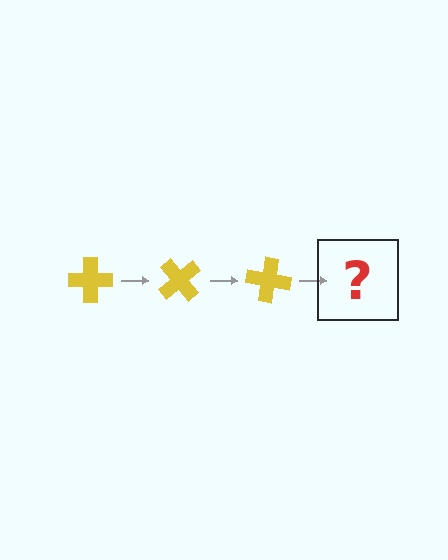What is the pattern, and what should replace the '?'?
The pattern is that the cross rotates 50 degrees each step. The '?' should be a yellow cross rotated 150 degrees.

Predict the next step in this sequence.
The next step is a yellow cross rotated 150 degrees.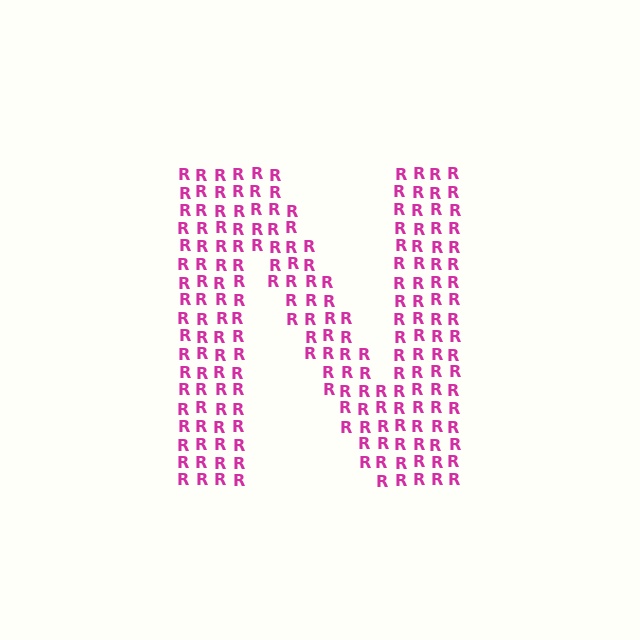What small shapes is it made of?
It is made of small letter R's.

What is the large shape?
The large shape is the letter N.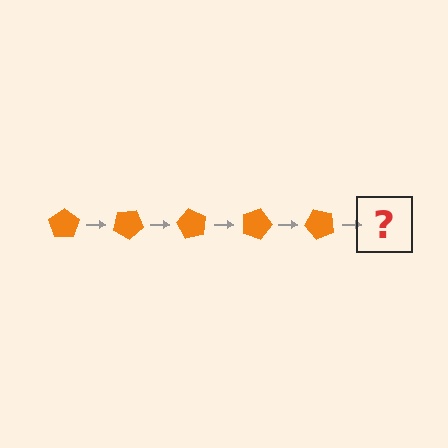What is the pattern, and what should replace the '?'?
The pattern is that the pentagon rotates 30 degrees each step. The '?' should be an orange pentagon rotated 150 degrees.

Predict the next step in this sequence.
The next step is an orange pentagon rotated 150 degrees.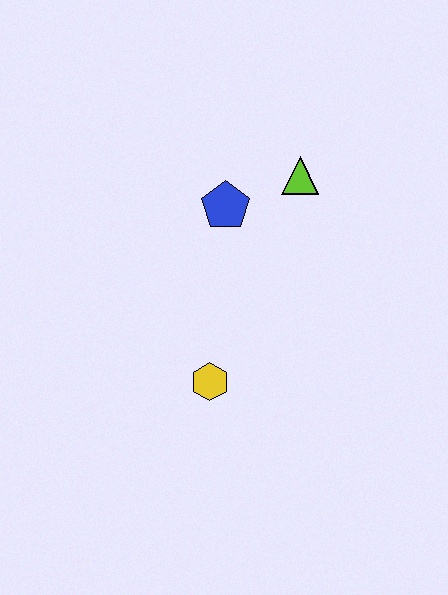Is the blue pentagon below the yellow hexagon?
No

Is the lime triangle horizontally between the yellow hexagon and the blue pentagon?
No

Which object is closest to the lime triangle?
The blue pentagon is closest to the lime triangle.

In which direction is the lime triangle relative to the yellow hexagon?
The lime triangle is above the yellow hexagon.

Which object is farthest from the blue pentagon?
The yellow hexagon is farthest from the blue pentagon.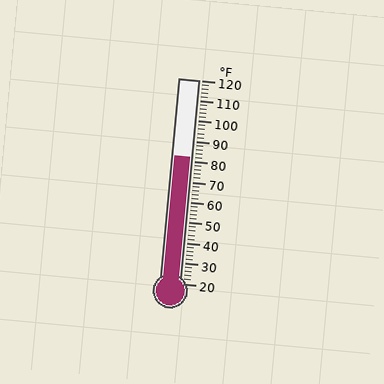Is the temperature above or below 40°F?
The temperature is above 40°F.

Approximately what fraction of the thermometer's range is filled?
The thermometer is filled to approximately 60% of its range.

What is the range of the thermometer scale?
The thermometer scale ranges from 20°F to 120°F.